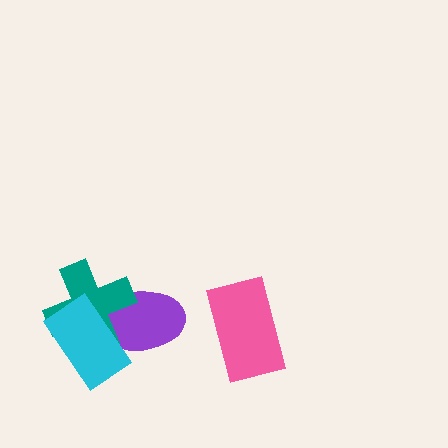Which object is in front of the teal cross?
The cyan rectangle is in front of the teal cross.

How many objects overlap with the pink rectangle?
0 objects overlap with the pink rectangle.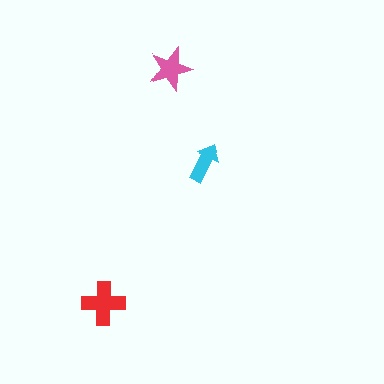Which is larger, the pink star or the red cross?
The red cross.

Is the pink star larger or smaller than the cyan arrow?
Larger.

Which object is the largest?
The red cross.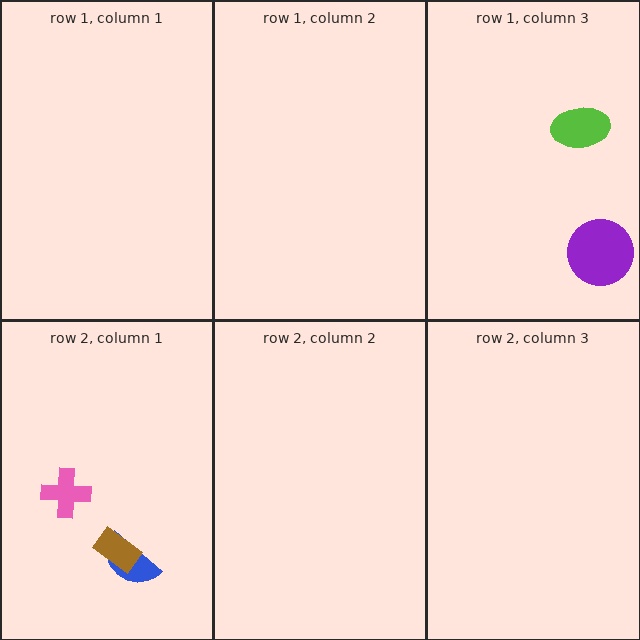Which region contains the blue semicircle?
The row 2, column 1 region.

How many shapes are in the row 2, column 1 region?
3.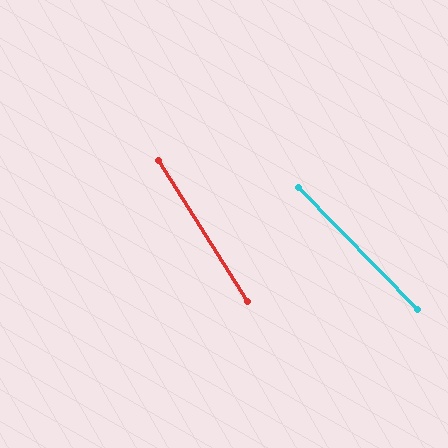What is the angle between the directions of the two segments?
Approximately 12 degrees.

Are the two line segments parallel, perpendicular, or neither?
Neither parallel nor perpendicular — they differ by about 12°.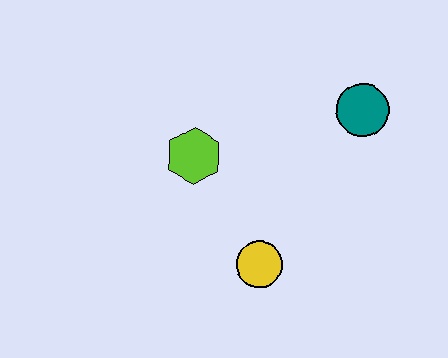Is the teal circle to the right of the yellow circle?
Yes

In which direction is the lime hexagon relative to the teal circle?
The lime hexagon is to the left of the teal circle.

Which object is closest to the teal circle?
The lime hexagon is closest to the teal circle.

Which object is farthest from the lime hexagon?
The teal circle is farthest from the lime hexagon.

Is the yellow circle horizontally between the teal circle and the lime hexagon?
Yes